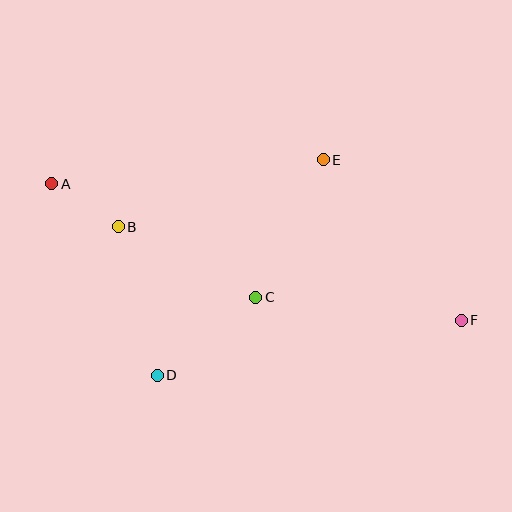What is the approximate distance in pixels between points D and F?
The distance between D and F is approximately 309 pixels.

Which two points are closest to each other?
Points A and B are closest to each other.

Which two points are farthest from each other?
Points A and F are farthest from each other.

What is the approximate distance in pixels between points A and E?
The distance between A and E is approximately 273 pixels.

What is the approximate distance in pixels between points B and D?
The distance between B and D is approximately 153 pixels.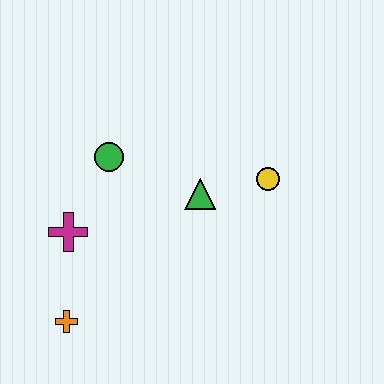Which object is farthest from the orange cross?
The yellow circle is farthest from the orange cross.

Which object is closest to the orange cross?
The magenta cross is closest to the orange cross.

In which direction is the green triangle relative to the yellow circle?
The green triangle is to the left of the yellow circle.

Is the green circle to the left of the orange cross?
No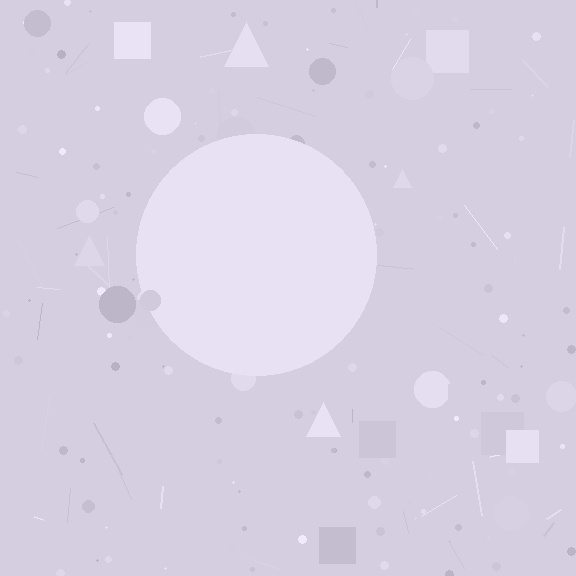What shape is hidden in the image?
A circle is hidden in the image.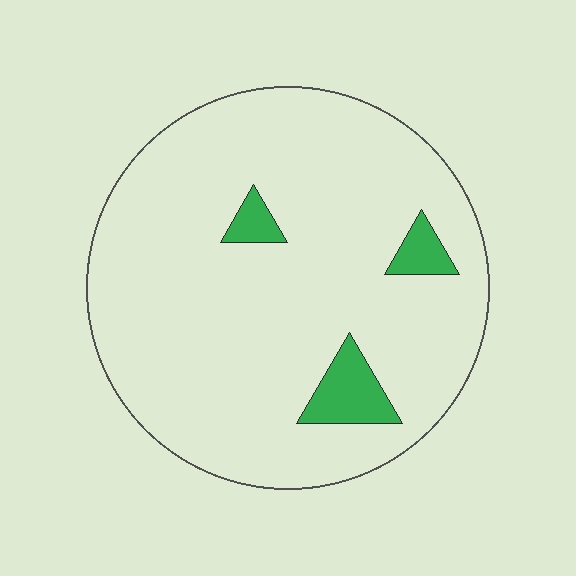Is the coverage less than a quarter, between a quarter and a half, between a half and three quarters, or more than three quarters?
Less than a quarter.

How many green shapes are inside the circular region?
3.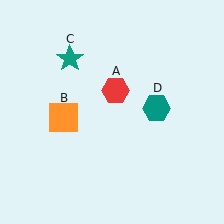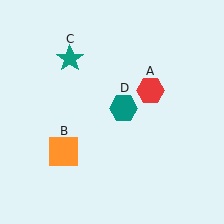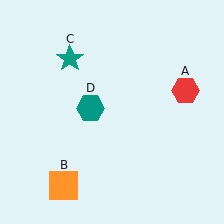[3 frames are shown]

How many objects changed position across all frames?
3 objects changed position: red hexagon (object A), orange square (object B), teal hexagon (object D).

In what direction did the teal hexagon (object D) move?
The teal hexagon (object D) moved left.